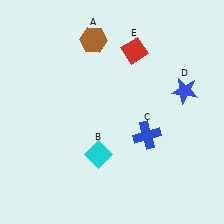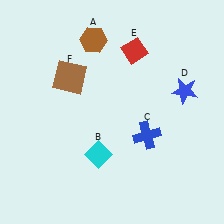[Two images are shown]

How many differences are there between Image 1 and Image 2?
There is 1 difference between the two images.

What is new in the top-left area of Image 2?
A brown square (F) was added in the top-left area of Image 2.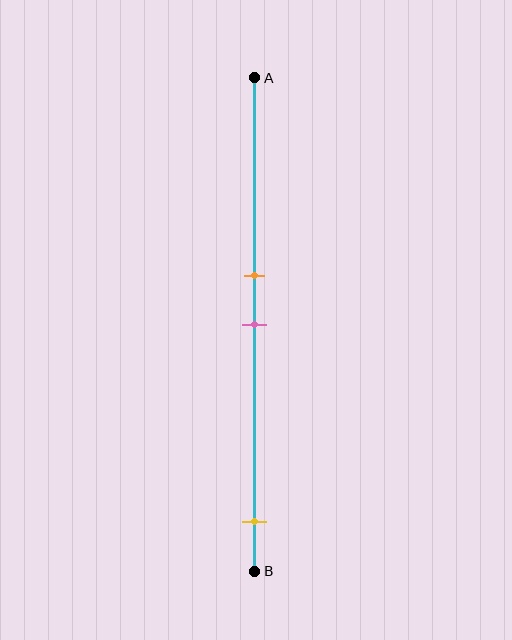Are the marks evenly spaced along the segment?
No, the marks are not evenly spaced.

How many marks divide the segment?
There are 3 marks dividing the segment.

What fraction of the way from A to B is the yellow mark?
The yellow mark is approximately 90% (0.9) of the way from A to B.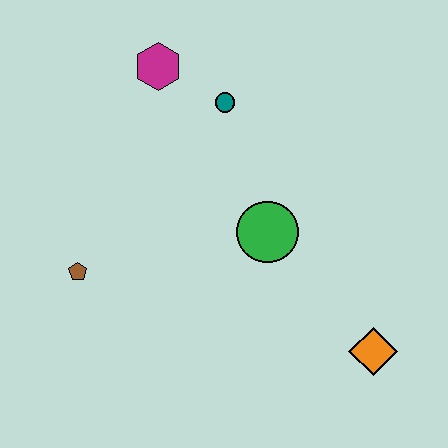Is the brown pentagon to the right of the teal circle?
No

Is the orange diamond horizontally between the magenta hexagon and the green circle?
No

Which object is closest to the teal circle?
The magenta hexagon is closest to the teal circle.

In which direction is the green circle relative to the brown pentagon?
The green circle is to the right of the brown pentagon.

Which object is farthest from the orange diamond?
The magenta hexagon is farthest from the orange diamond.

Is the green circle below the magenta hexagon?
Yes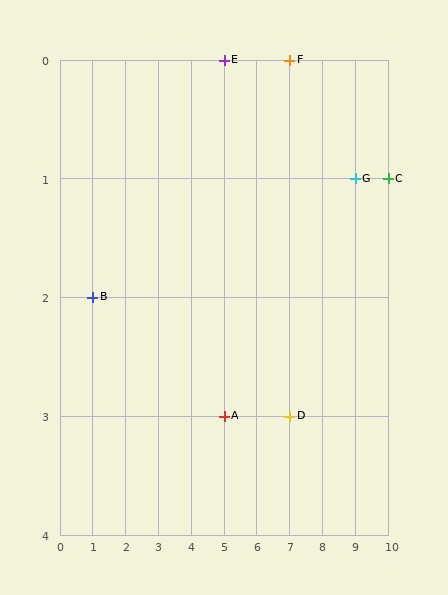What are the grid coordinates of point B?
Point B is at grid coordinates (1, 2).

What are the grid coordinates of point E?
Point E is at grid coordinates (5, 0).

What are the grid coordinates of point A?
Point A is at grid coordinates (5, 3).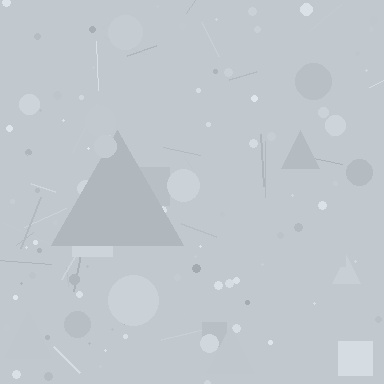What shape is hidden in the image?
A triangle is hidden in the image.